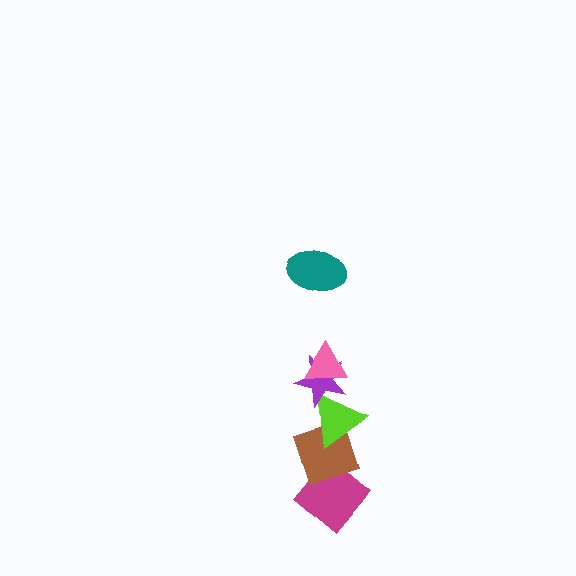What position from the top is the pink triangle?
The pink triangle is 2nd from the top.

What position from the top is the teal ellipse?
The teal ellipse is 1st from the top.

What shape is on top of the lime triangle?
The purple star is on top of the lime triangle.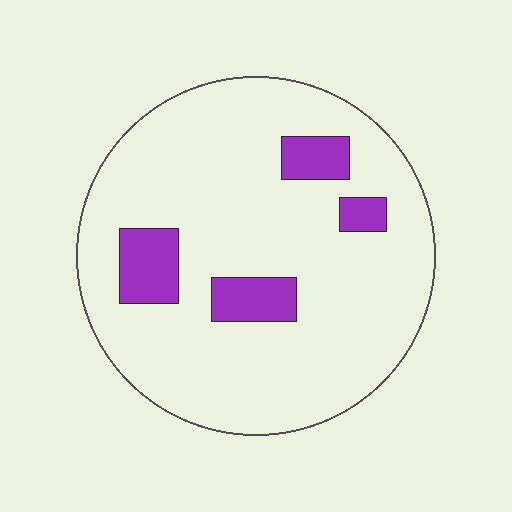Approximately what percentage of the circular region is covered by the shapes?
Approximately 15%.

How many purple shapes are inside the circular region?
4.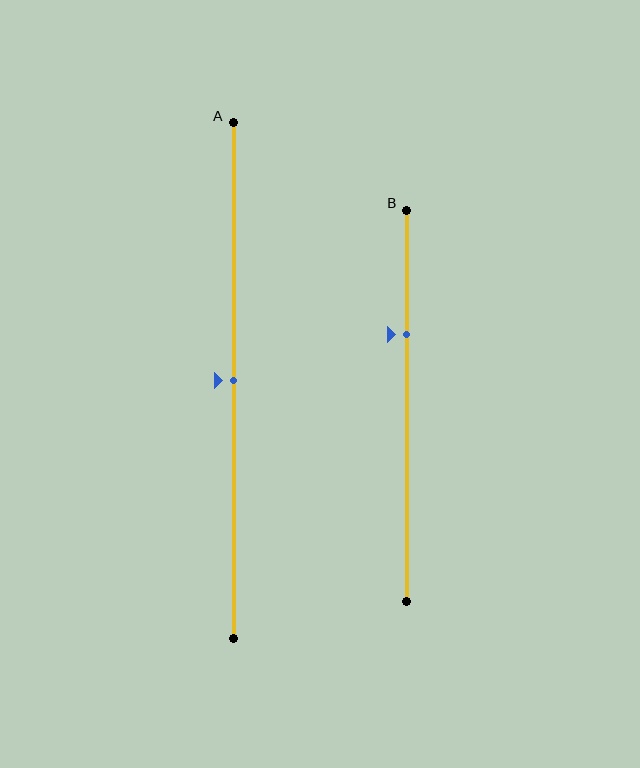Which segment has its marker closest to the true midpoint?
Segment A has its marker closest to the true midpoint.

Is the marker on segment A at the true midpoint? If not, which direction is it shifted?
Yes, the marker on segment A is at the true midpoint.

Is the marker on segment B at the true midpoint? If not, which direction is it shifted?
No, the marker on segment B is shifted upward by about 18% of the segment length.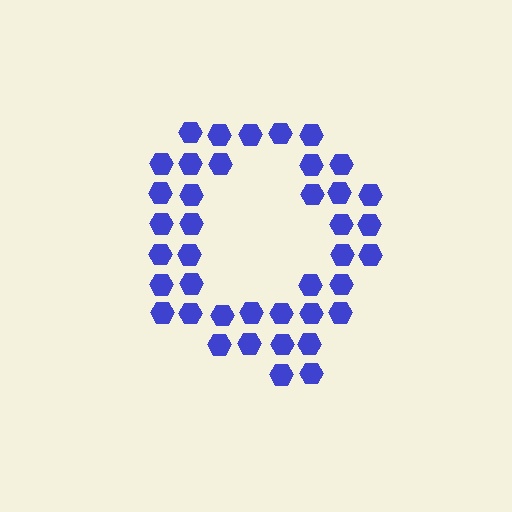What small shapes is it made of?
It is made of small hexagons.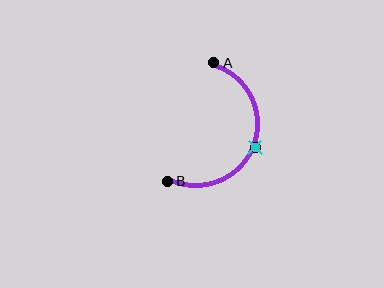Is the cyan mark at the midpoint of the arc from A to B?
Yes. The cyan mark lies on the arc at equal arc-length from both A and B — it is the arc midpoint.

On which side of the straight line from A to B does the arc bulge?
The arc bulges to the right of the straight line connecting A and B.